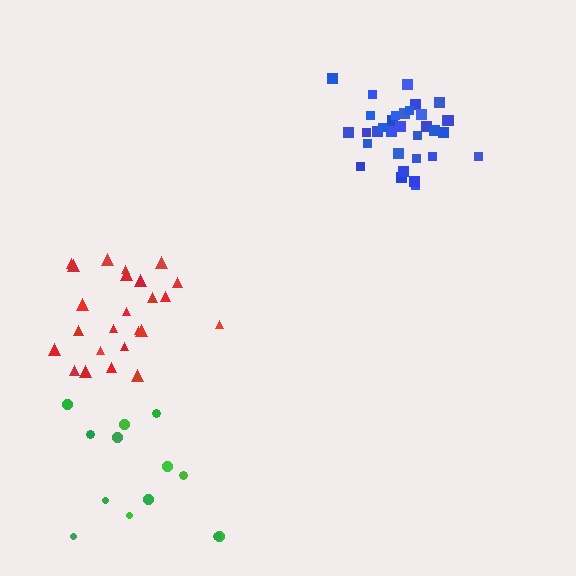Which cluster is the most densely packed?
Blue.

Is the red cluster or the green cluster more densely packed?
Red.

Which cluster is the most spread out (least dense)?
Green.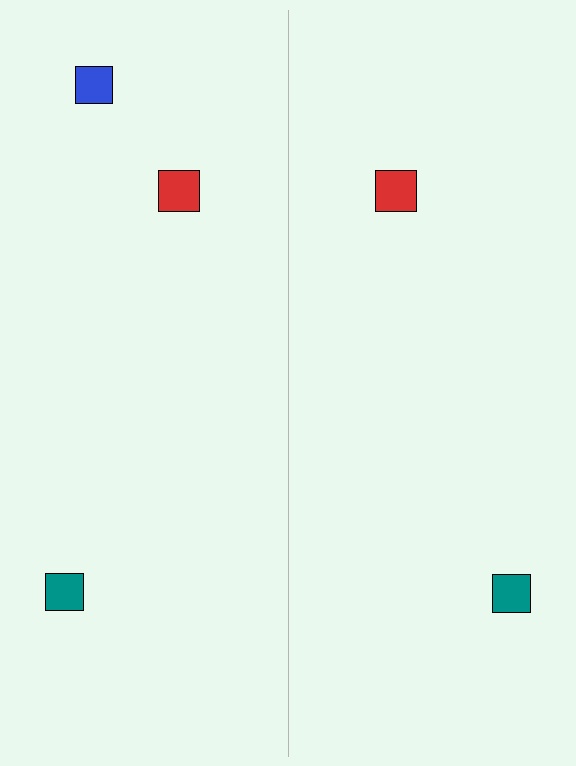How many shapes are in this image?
There are 5 shapes in this image.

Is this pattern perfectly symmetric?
No, the pattern is not perfectly symmetric. A blue square is missing from the right side.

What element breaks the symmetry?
A blue square is missing from the right side.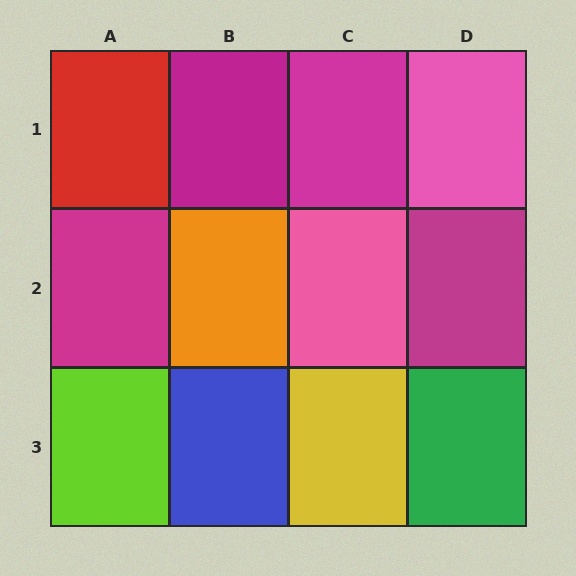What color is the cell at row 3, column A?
Lime.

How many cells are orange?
1 cell is orange.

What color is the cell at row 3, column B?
Blue.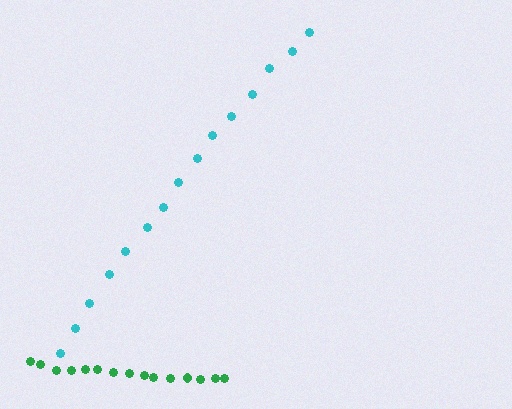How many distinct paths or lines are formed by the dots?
There are 2 distinct paths.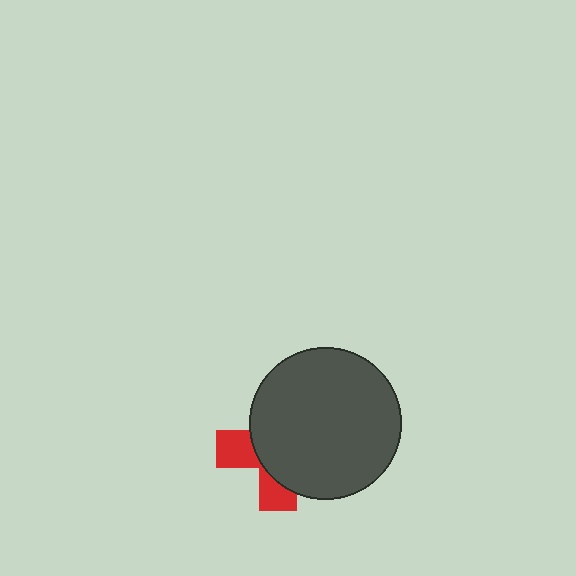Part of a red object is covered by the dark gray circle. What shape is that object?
It is a cross.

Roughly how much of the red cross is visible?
A small part of it is visible (roughly 33%).